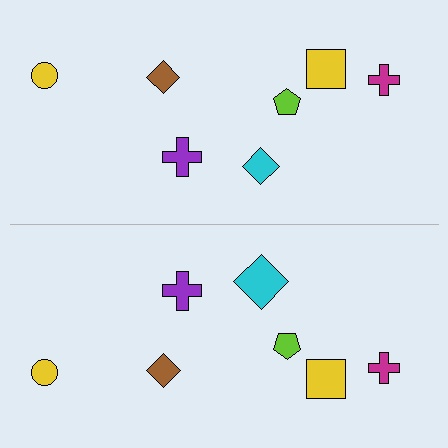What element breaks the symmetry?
The cyan diamond on the bottom side has a different size than its mirror counterpart.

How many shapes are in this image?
There are 14 shapes in this image.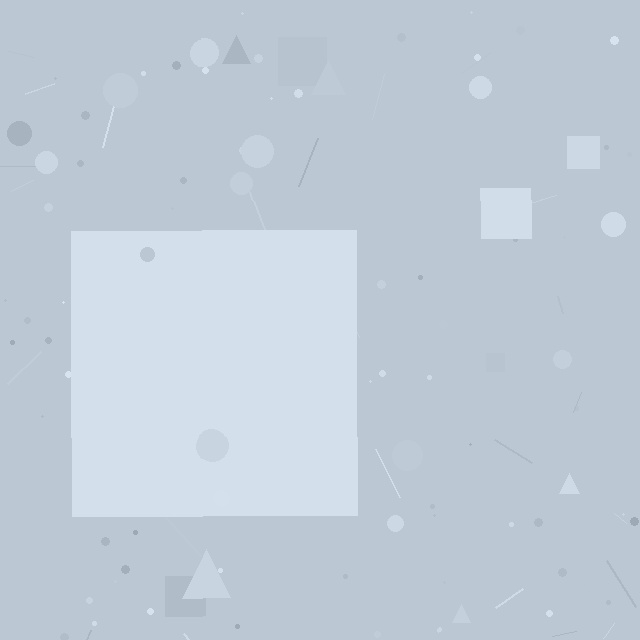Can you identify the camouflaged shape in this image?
The camouflaged shape is a square.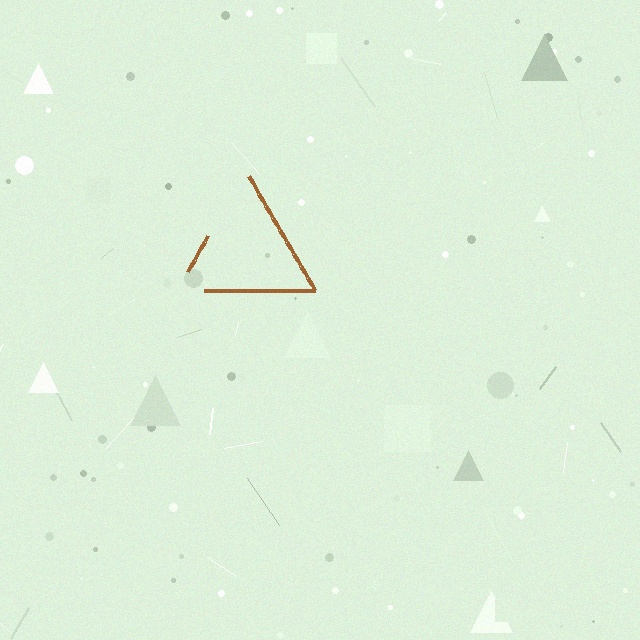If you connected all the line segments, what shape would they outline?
They would outline a triangle.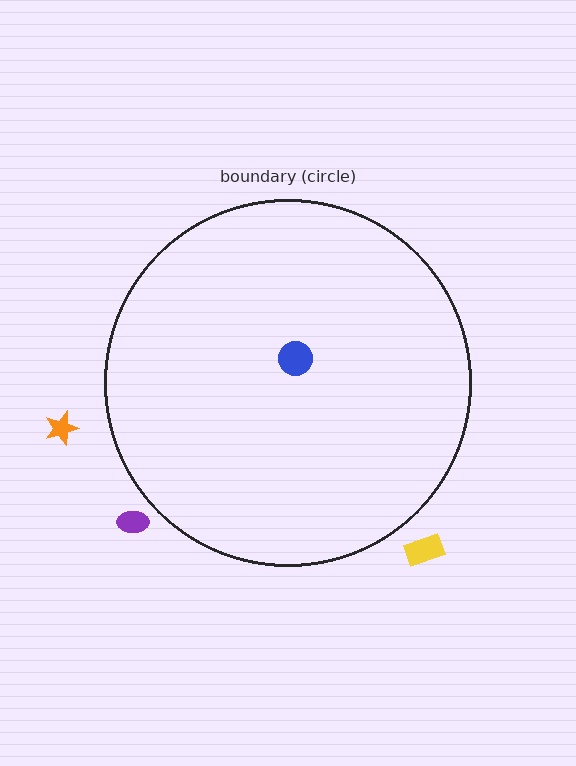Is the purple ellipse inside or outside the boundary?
Outside.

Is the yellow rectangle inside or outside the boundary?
Outside.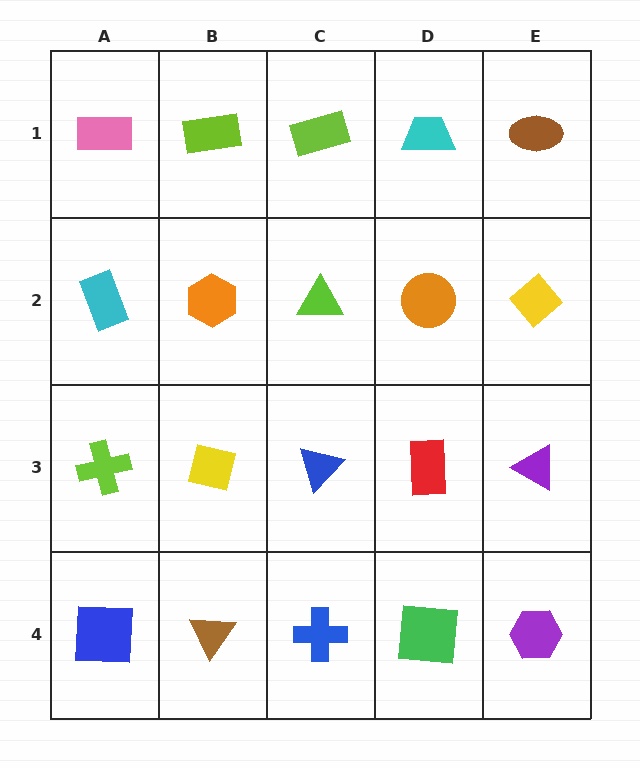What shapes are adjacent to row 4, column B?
A yellow square (row 3, column B), a blue square (row 4, column A), a blue cross (row 4, column C).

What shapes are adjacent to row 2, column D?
A cyan trapezoid (row 1, column D), a red rectangle (row 3, column D), a lime triangle (row 2, column C), a yellow diamond (row 2, column E).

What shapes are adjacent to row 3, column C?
A lime triangle (row 2, column C), a blue cross (row 4, column C), a yellow square (row 3, column B), a red rectangle (row 3, column D).